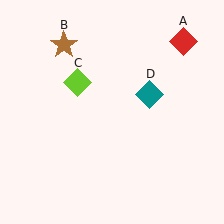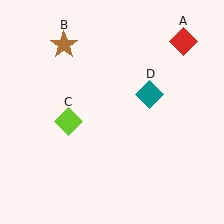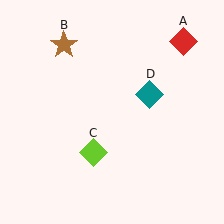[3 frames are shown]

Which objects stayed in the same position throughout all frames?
Red diamond (object A) and brown star (object B) and teal diamond (object D) remained stationary.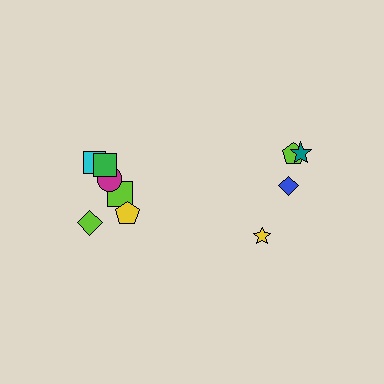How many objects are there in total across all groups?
There are 10 objects.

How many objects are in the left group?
There are 6 objects.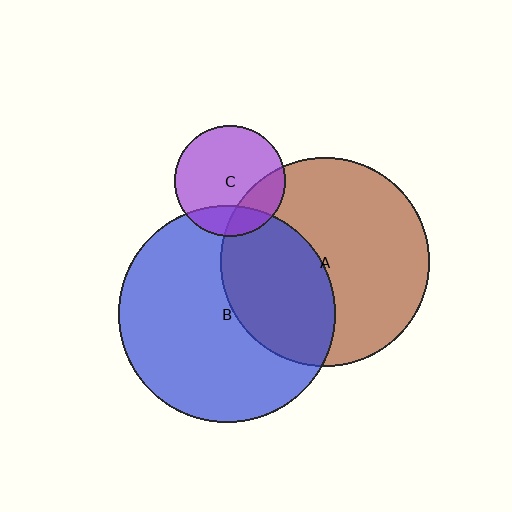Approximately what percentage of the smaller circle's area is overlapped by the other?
Approximately 40%.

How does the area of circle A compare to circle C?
Approximately 3.5 times.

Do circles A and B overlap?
Yes.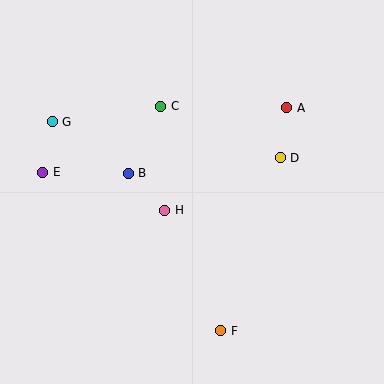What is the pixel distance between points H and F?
The distance between H and F is 133 pixels.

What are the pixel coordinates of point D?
Point D is at (280, 158).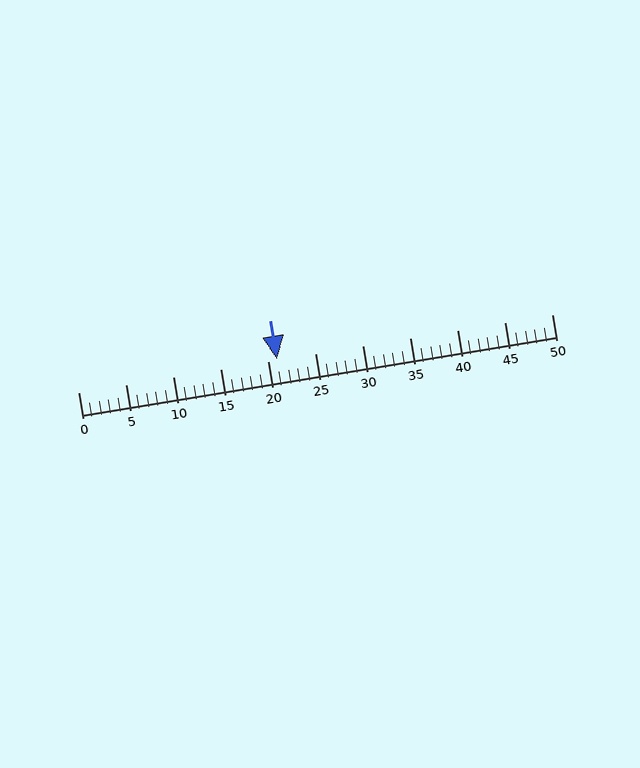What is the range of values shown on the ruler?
The ruler shows values from 0 to 50.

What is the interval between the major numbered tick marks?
The major tick marks are spaced 5 units apart.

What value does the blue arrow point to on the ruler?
The blue arrow points to approximately 21.